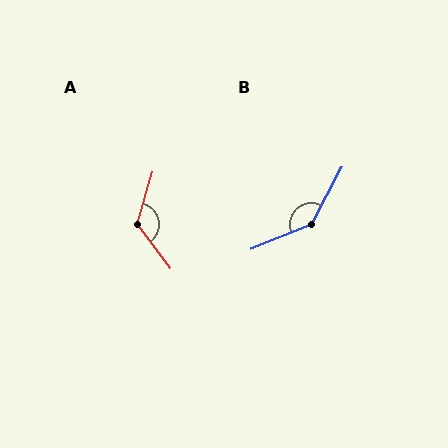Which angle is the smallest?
A, at approximately 127 degrees.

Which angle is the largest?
B, at approximately 140 degrees.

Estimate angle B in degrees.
Approximately 140 degrees.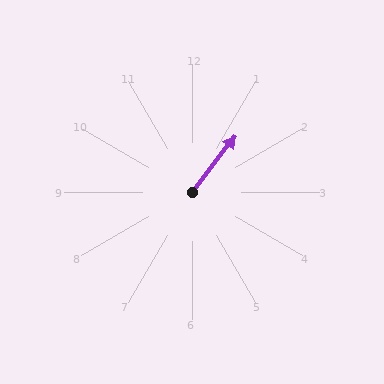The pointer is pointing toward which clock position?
Roughly 1 o'clock.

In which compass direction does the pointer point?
Northeast.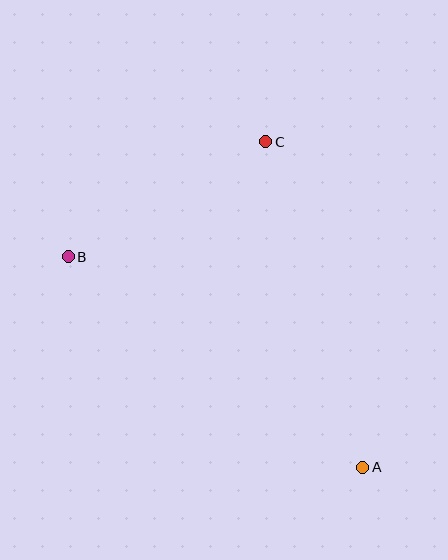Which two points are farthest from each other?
Points A and B are farthest from each other.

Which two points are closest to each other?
Points B and C are closest to each other.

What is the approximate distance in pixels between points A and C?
The distance between A and C is approximately 339 pixels.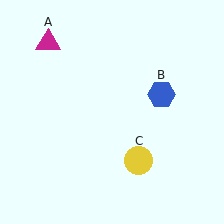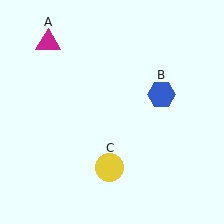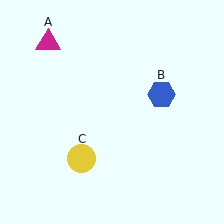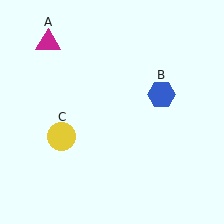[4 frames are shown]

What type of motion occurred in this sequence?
The yellow circle (object C) rotated clockwise around the center of the scene.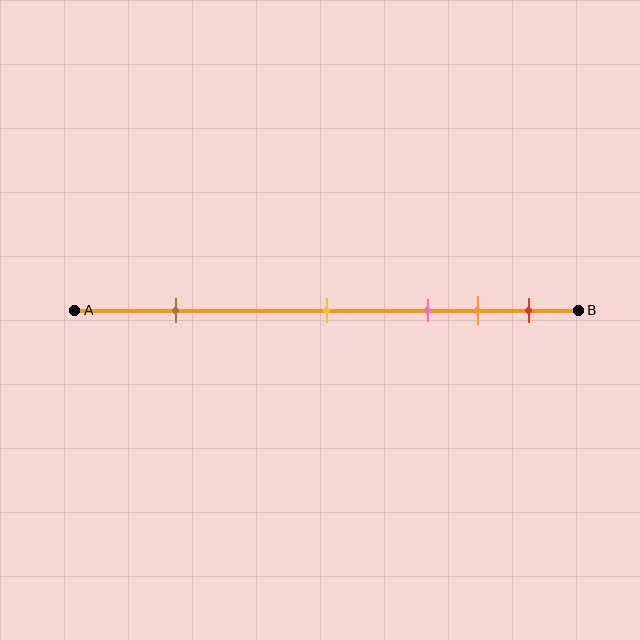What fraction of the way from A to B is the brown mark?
The brown mark is approximately 20% (0.2) of the way from A to B.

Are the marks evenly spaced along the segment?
No, the marks are not evenly spaced.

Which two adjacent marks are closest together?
The orange and red marks are the closest adjacent pair.